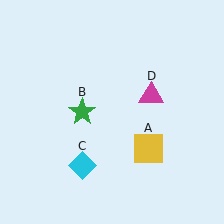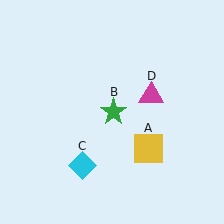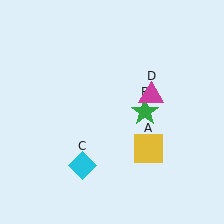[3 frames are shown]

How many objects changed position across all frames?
1 object changed position: green star (object B).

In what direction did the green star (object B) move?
The green star (object B) moved right.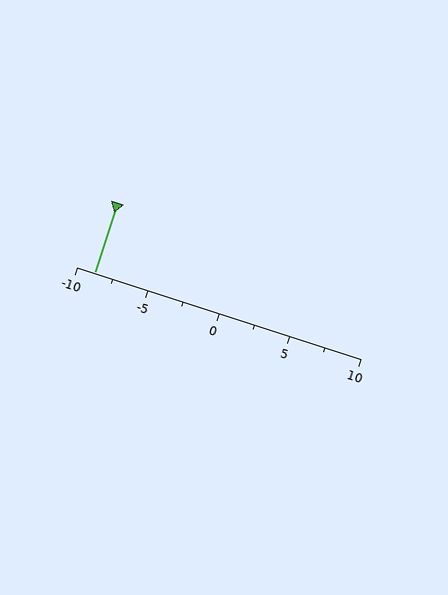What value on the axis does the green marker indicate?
The marker indicates approximately -8.8.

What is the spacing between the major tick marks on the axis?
The major ticks are spaced 5 apart.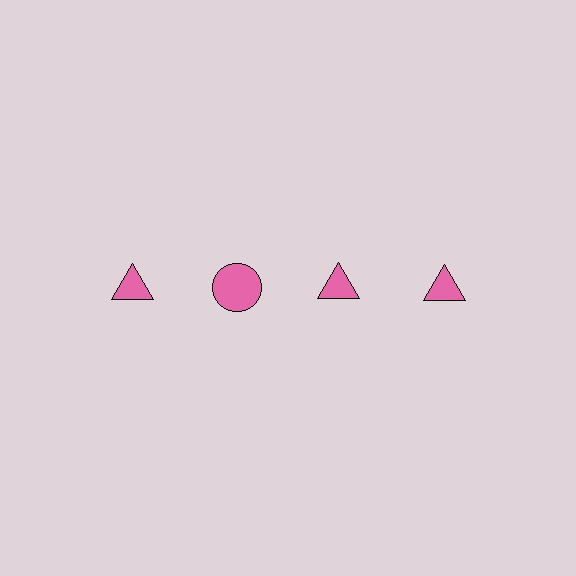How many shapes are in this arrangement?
There are 4 shapes arranged in a grid pattern.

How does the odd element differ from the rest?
It has a different shape: circle instead of triangle.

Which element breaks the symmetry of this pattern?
The pink circle in the top row, second from left column breaks the symmetry. All other shapes are pink triangles.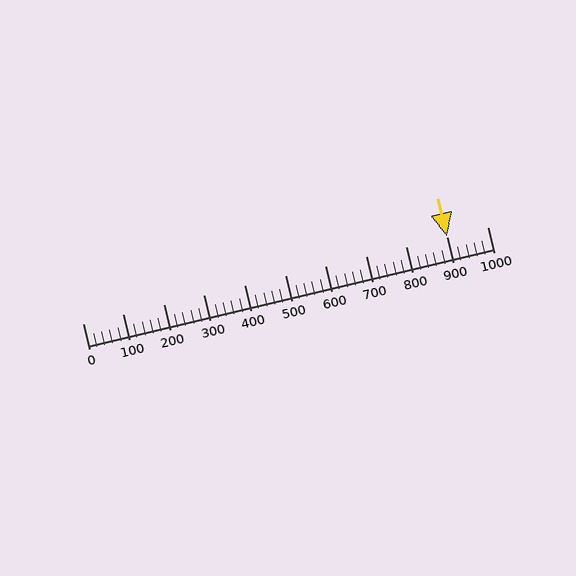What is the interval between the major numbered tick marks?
The major tick marks are spaced 100 units apart.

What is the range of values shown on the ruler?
The ruler shows values from 0 to 1000.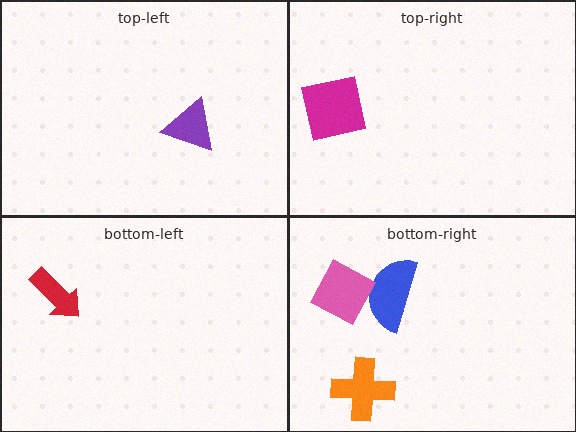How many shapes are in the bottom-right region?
3.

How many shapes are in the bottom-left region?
1.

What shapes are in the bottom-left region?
The red arrow.